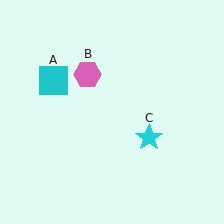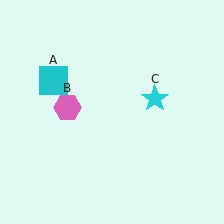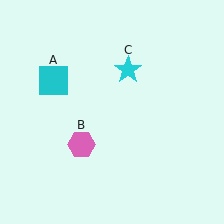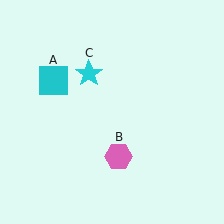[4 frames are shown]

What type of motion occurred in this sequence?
The pink hexagon (object B), cyan star (object C) rotated counterclockwise around the center of the scene.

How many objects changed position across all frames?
2 objects changed position: pink hexagon (object B), cyan star (object C).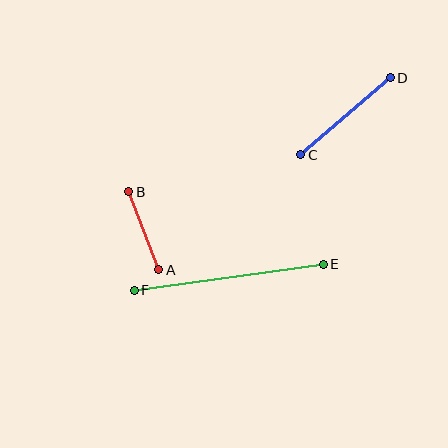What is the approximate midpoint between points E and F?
The midpoint is at approximately (229, 277) pixels.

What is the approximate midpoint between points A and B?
The midpoint is at approximately (144, 231) pixels.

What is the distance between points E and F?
The distance is approximately 191 pixels.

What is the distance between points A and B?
The distance is approximately 84 pixels.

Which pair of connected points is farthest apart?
Points E and F are farthest apart.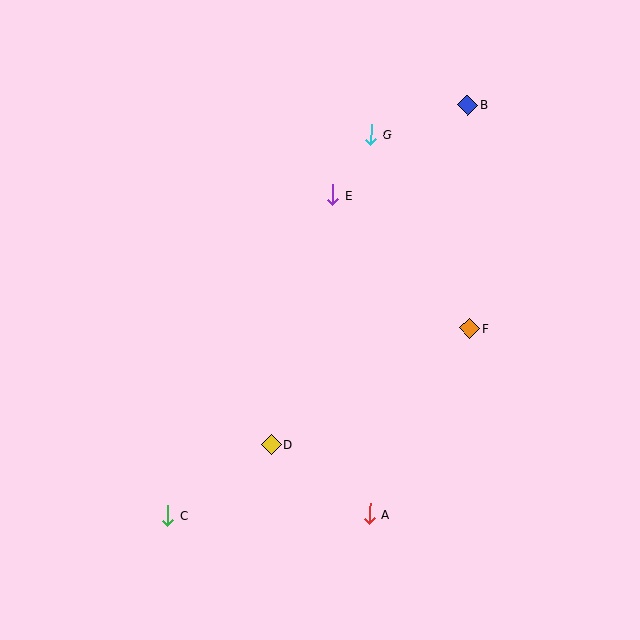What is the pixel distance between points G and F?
The distance between G and F is 218 pixels.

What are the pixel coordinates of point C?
Point C is at (168, 516).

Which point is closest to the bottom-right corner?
Point A is closest to the bottom-right corner.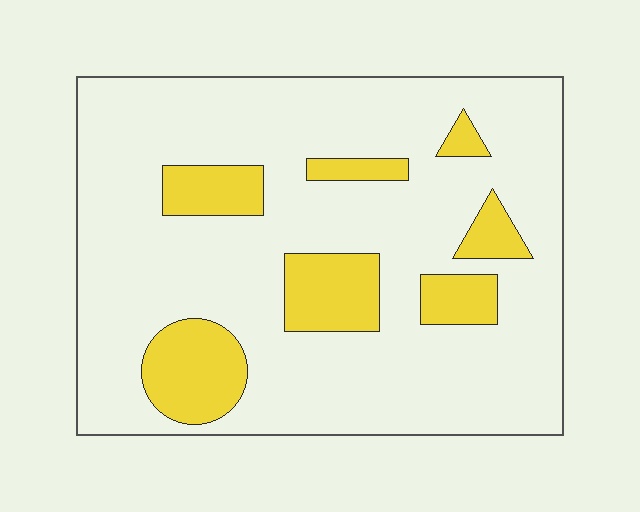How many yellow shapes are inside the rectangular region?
7.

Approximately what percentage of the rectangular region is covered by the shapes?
Approximately 20%.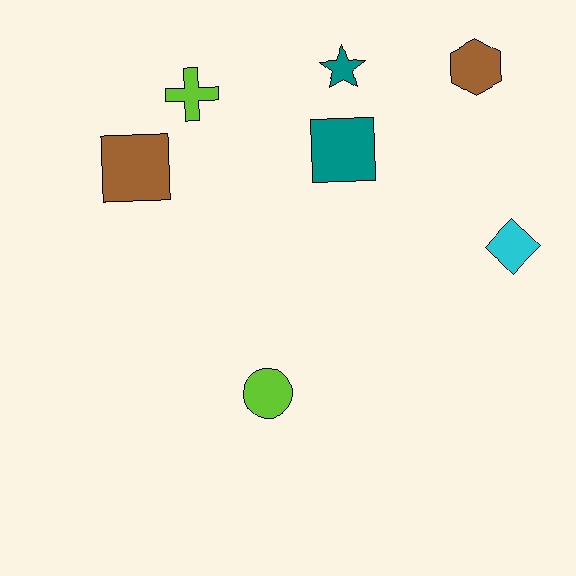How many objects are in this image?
There are 7 objects.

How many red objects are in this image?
There are no red objects.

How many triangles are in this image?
There are no triangles.